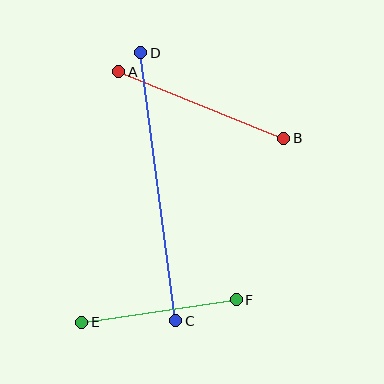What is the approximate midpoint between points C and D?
The midpoint is at approximately (158, 187) pixels.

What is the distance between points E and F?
The distance is approximately 156 pixels.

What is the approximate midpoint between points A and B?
The midpoint is at approximately (201, 105) pixels.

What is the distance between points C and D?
The distance is approximately 270 pixels.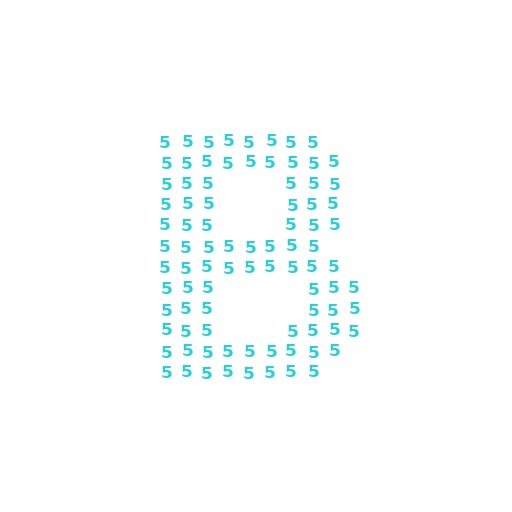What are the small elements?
The small elements are digit 5's.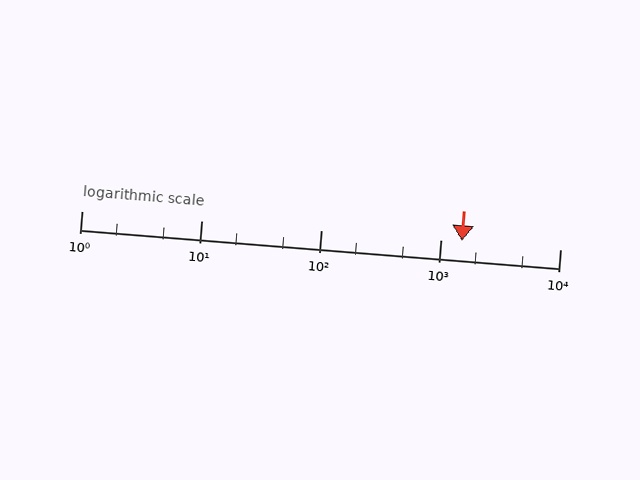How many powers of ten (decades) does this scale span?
The scale spans 4 decades, from 1 to 10000.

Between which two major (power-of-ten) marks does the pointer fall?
The pointer is between 1000 and 10000.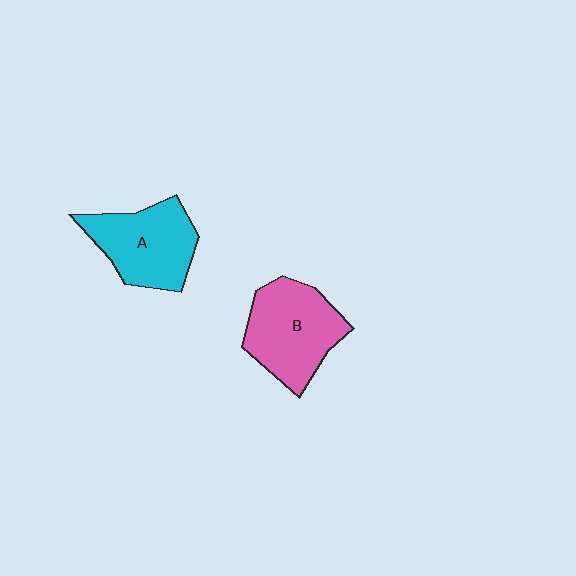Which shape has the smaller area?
Shape A (cyan).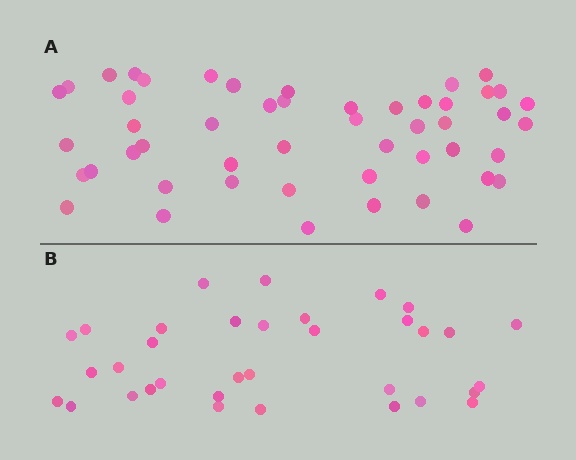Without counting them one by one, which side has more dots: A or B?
Region A (the top region) has more dots.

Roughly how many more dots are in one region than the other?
Region A has approximately 15 more dots than region B.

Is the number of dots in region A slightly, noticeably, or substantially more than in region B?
Region A has substantially more. The ratio is roughly 1.5 to 1.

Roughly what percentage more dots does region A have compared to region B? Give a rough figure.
About 45% more.